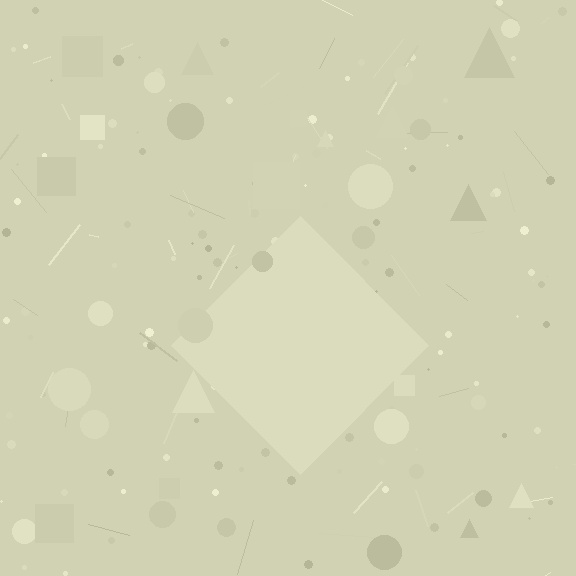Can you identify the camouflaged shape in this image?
The camouflaged shape is a diamond.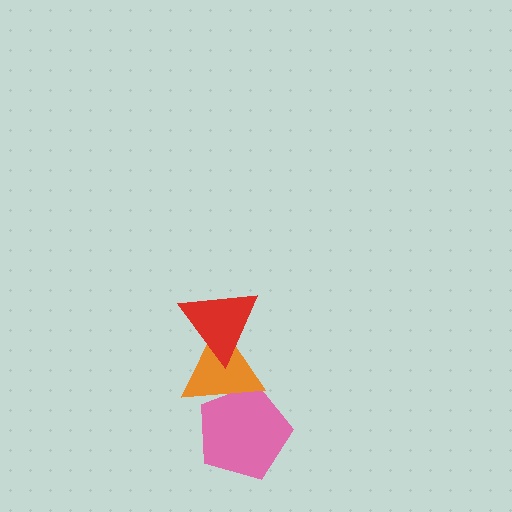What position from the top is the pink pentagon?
The pink pentagon is 3rd from the top.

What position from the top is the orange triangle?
The orange triangle is 2nd from the top.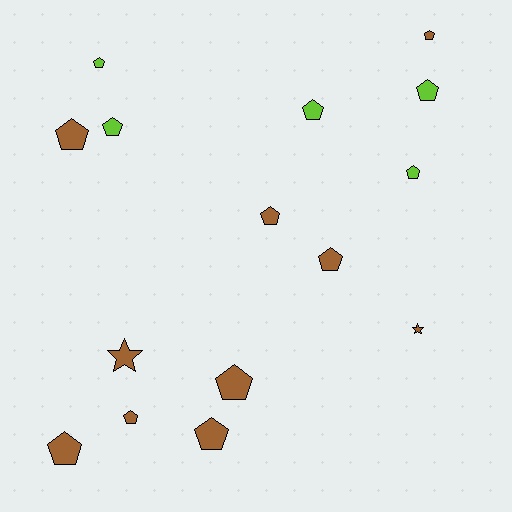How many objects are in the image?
There are 15 objects.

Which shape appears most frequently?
Pentagon, with 13 objects.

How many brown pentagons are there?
There are 8 brown pentagons.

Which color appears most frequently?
Brown, with 10 objects.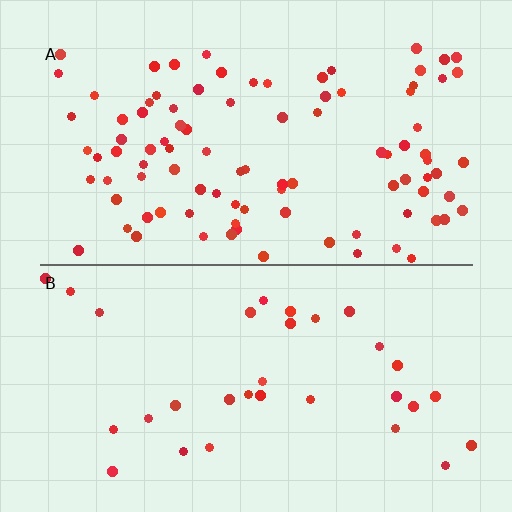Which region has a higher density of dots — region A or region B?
A (the top).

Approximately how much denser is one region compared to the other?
Approximately 3.0× — region A over region B.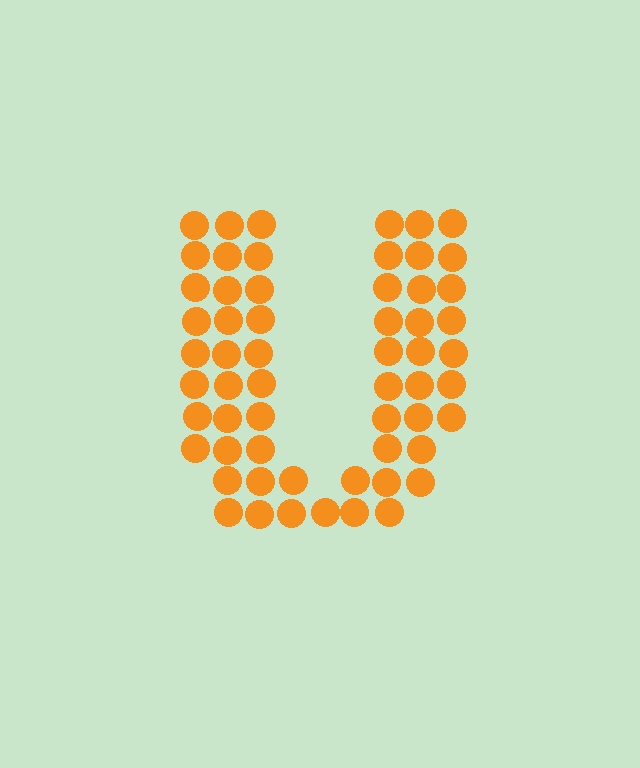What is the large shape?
The large shape is the letter U.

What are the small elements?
The small elements are circles.